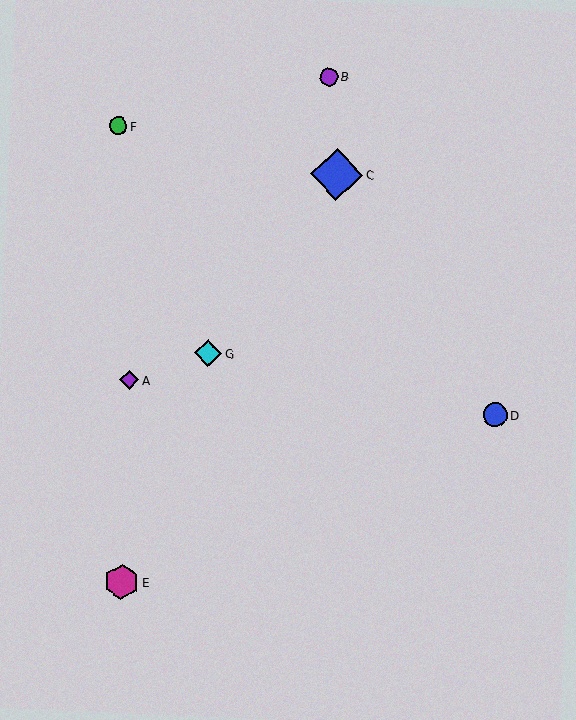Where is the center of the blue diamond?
The center of the blue diamond is at (337, 174).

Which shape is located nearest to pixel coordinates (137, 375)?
The purple diamond (labeled A) at (129, 380) is nearest to that location.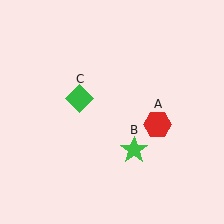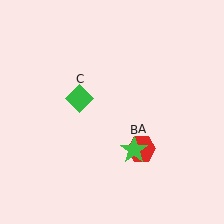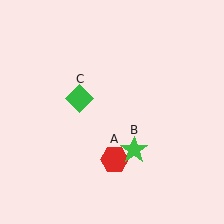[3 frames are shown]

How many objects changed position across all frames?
1 object changed position: red hexagon (object A).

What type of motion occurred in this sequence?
The red hexagon (object A) rotated clockwise around the center of the scene.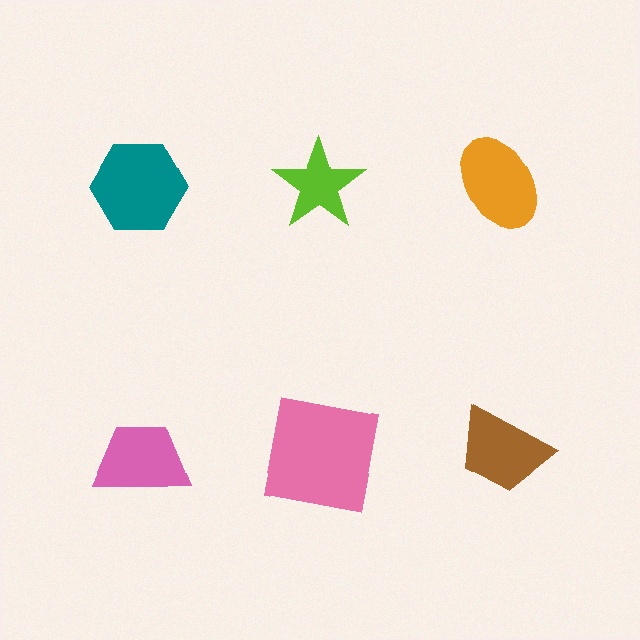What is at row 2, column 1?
A pink trapezoid.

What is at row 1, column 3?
An orange ellipse.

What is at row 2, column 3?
A brown trapezoid.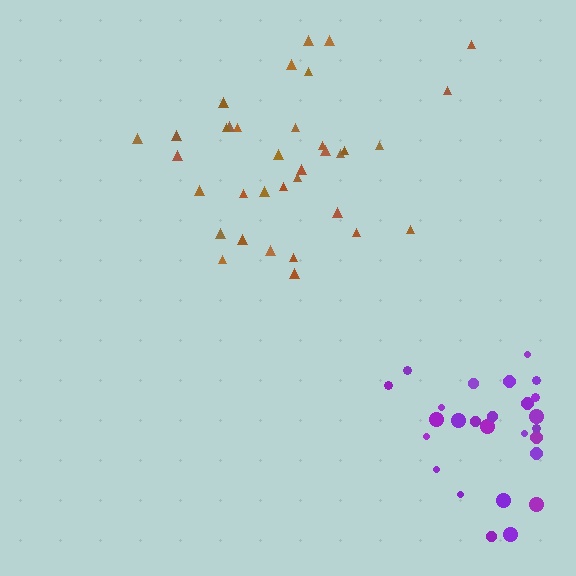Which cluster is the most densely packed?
Brown.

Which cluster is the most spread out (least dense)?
Purple.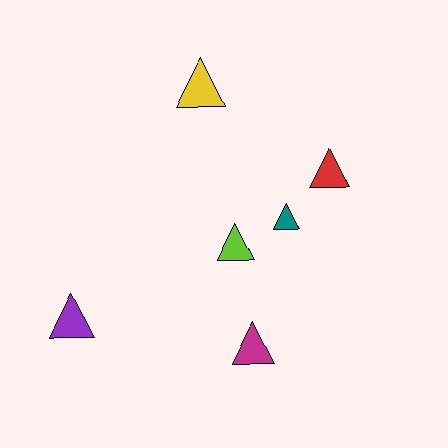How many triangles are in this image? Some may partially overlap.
There are 6 triangles.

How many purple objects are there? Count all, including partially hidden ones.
There is 1 purple object.